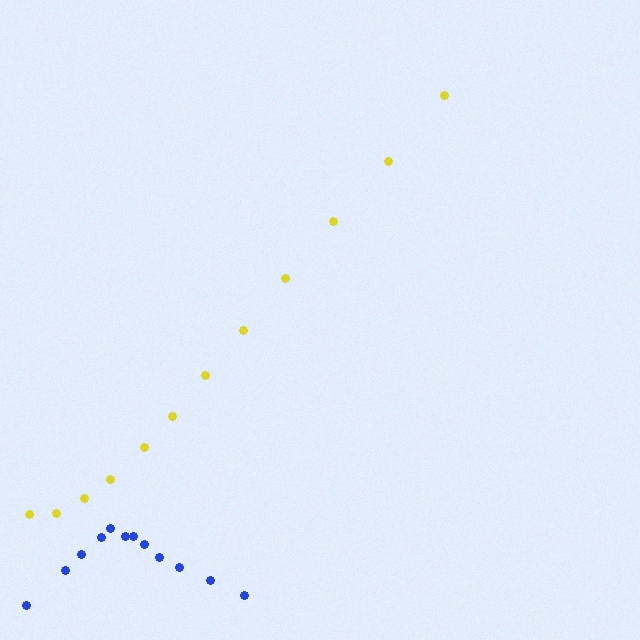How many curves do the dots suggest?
There are 2 distinct paths.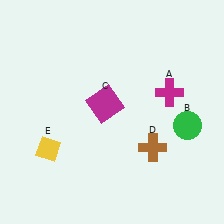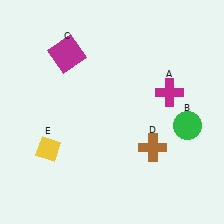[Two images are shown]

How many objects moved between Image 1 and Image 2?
1 object moved between the two images.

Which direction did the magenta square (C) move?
The magenta square (C) moved up.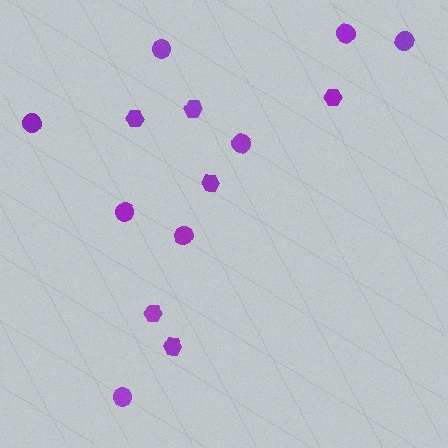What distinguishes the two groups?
There are 2 groups: one group of hexagons (6) and one group of circles (8).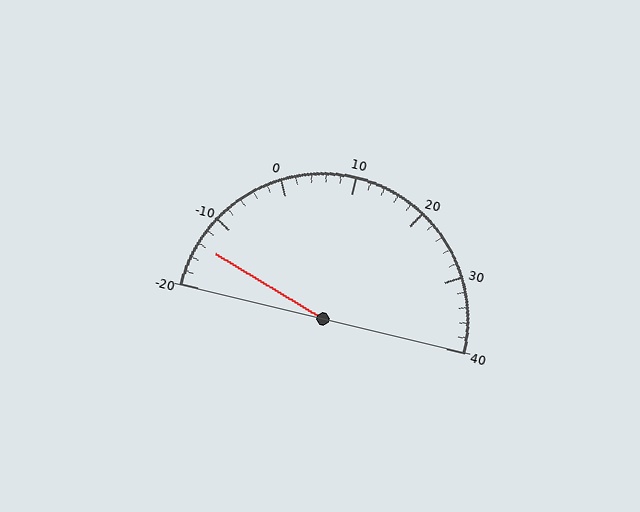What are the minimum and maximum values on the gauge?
The gauge ranges from -20 to 40.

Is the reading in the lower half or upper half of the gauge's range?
The reading is in the lower half of the range (-20 to 40).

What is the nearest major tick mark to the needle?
The nearest major tick mark is -10.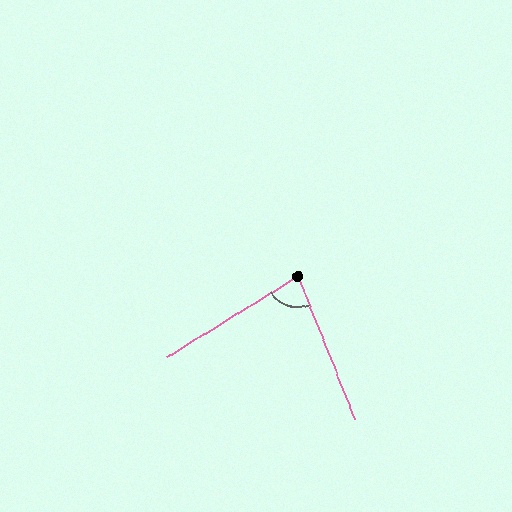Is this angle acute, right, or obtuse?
It is acute.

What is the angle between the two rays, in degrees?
Approximately 80 degrees.